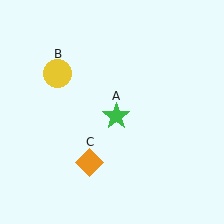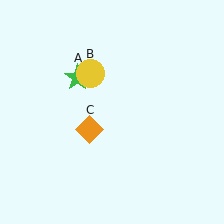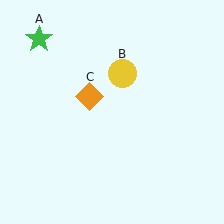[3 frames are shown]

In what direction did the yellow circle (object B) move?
The yellow circle (object B) moved right.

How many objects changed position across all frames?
3 objects changed position: green star (object A), yellow circle (object B), orange diamond (object C).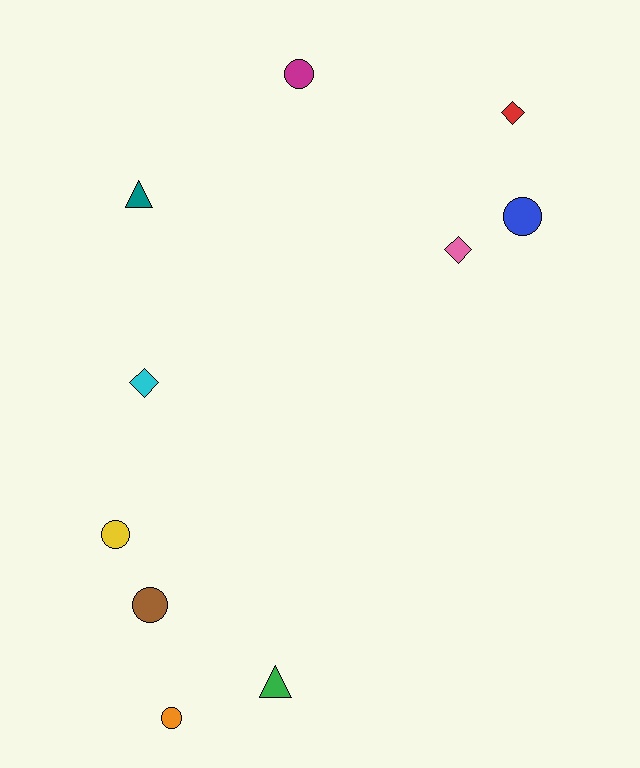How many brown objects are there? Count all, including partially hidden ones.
There is 1 brown object.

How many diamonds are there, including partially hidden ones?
There are 3 diamonds.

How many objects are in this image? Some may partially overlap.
There are 10 objects.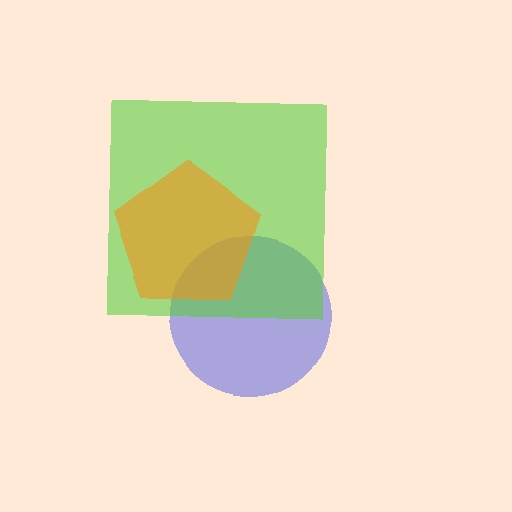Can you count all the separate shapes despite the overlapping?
Yes, there are 3 separate shapes.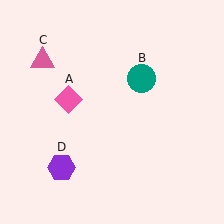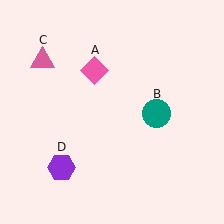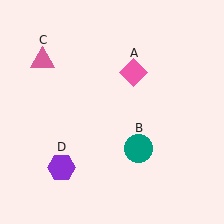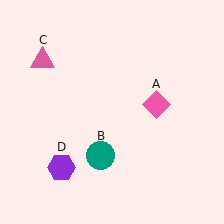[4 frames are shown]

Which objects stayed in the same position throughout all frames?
Pink triangle (object C) and purple hexagon (object D) remained stationary.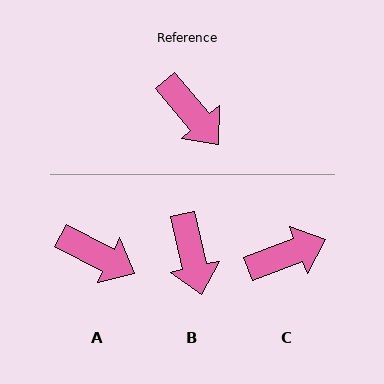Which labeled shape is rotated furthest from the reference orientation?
C, about 70 degrees away.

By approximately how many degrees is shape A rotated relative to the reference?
Approximately 23 degrees counter-clockwise.